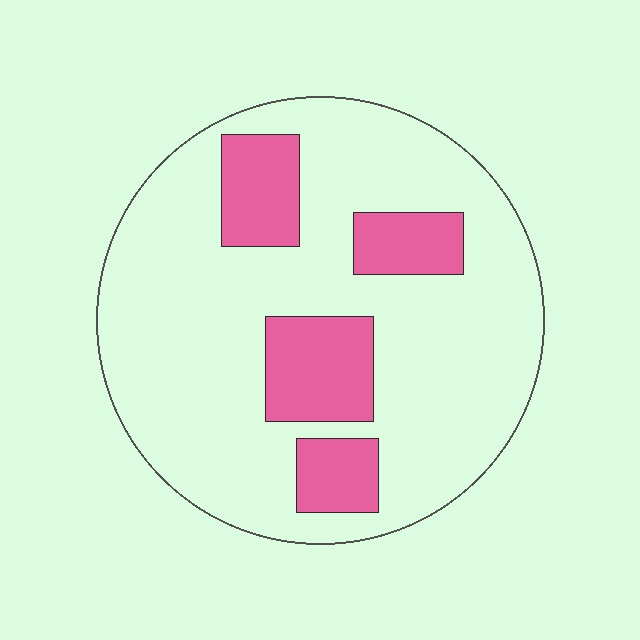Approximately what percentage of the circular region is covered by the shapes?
Approximately 20%.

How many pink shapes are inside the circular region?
4.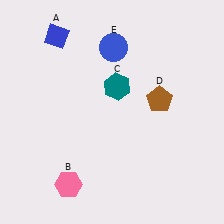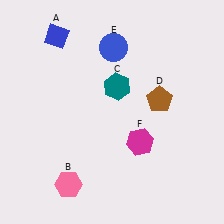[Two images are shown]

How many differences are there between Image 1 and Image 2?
There is 1 difference between the two images.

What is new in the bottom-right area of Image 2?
A magenta hexagon (F) was added in the bottom-right area of Image 2.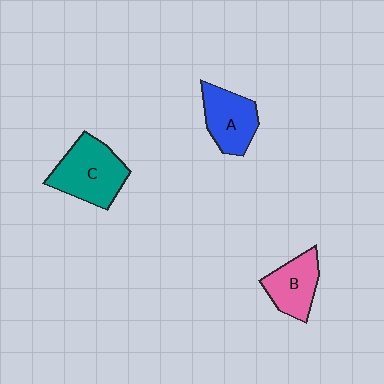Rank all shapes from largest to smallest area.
From largest to smallest: C (teal), A (blue), B (pink).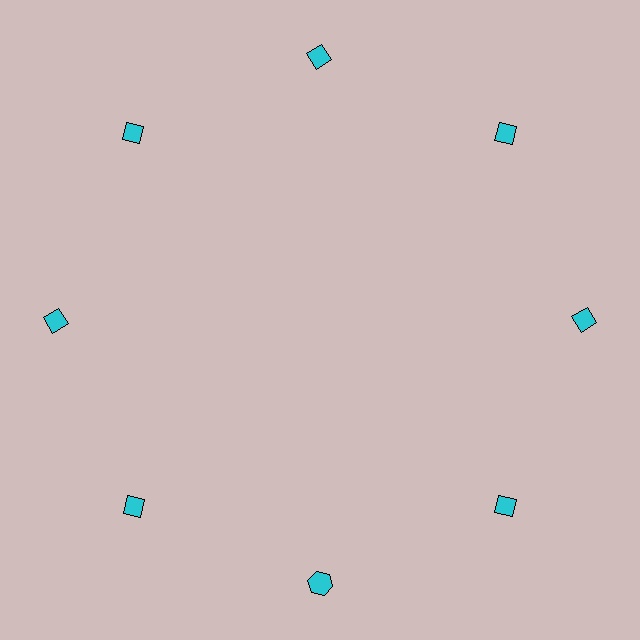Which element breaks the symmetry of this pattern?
The cyan hexagon at roughly the 6 o'clock position breaks the symmetry. All other shapes are cyan diamonds.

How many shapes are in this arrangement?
There are 8 shapes arranged in a ring pattern.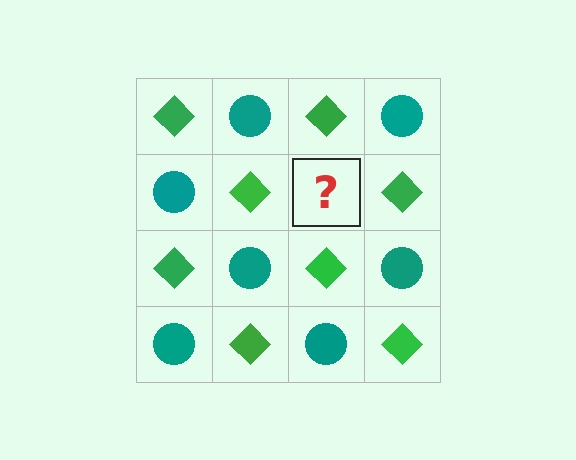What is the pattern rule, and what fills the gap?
The rule is that it alternates green diamond and teal circle in a checkerboard pattern. The gap should be filled with a teal circle.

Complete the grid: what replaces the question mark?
The question mark should be replaced with a teal circle.